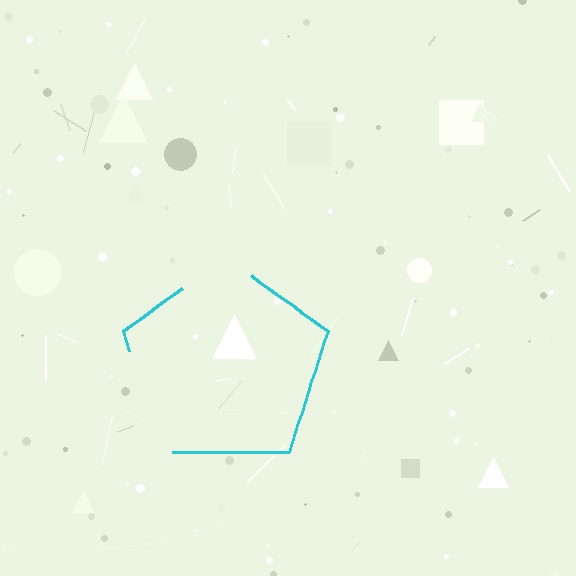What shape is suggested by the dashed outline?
The dashed outline suggests a pentagon.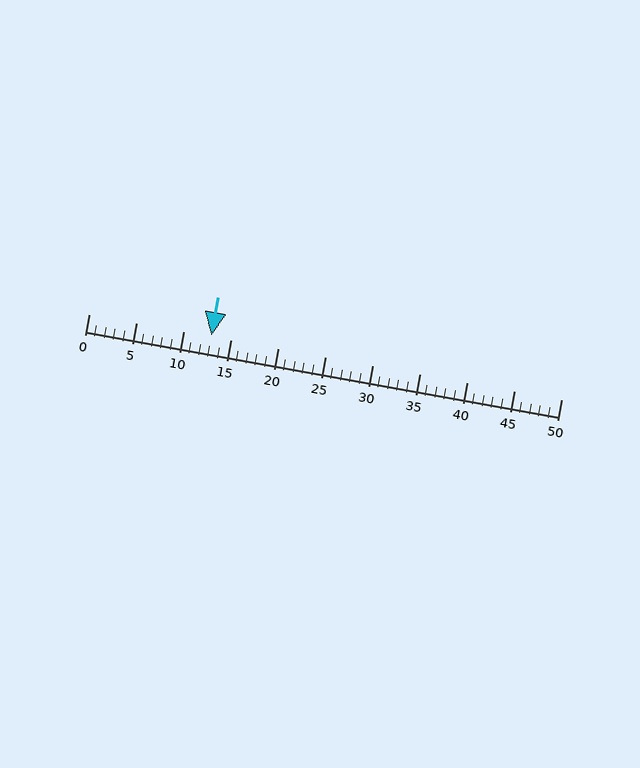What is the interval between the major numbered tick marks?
The major tick marks are spaced 5 units apart.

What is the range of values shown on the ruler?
The ruler shows values from 0 to 50.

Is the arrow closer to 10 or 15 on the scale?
The arrow is closer to 15.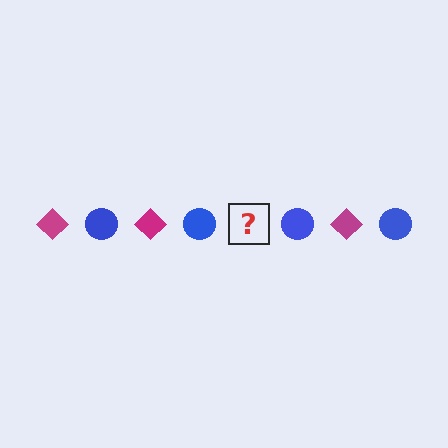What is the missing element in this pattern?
The missing element is a magenta diamond.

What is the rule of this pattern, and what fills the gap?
The rule is that the pattern alternates between magenta diamond and blue circle. The gap should be filled with a magenta diamond.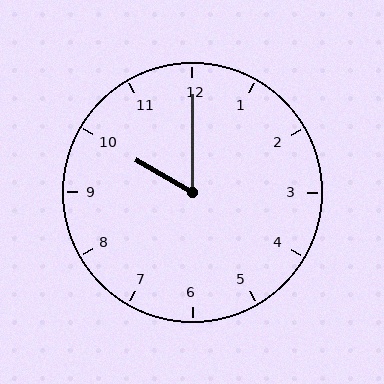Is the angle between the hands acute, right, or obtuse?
It is acute.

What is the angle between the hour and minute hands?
Approximately 60 degrees.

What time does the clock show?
10:00.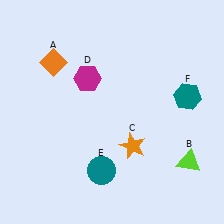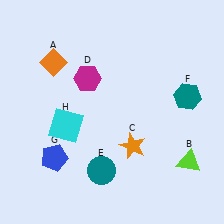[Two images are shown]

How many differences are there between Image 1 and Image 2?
There are 2 differences between the two images.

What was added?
A blue pentagon (G), a cyan square (H) were added in Image 2.